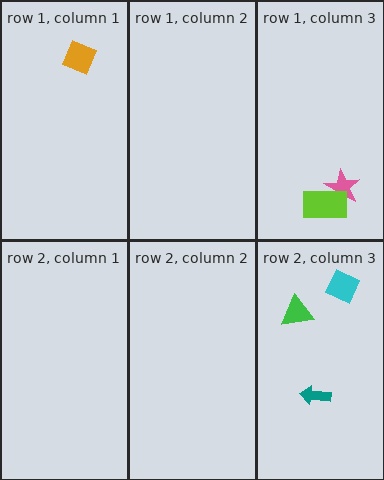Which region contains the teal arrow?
The row 2, column 3 region.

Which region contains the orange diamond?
The row 1, column 1 region.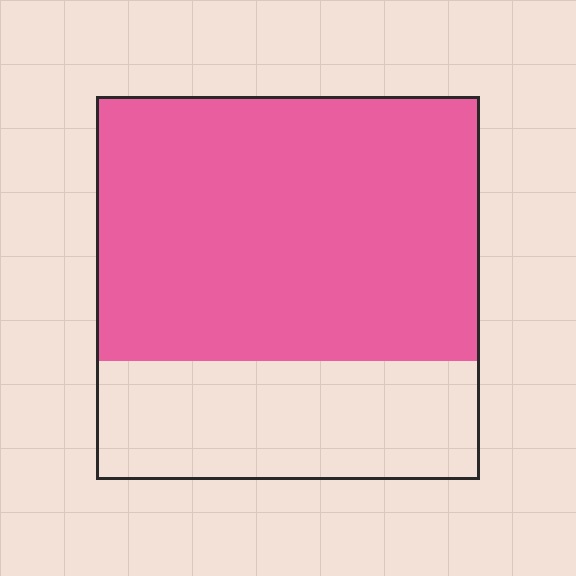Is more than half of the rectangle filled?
Yes.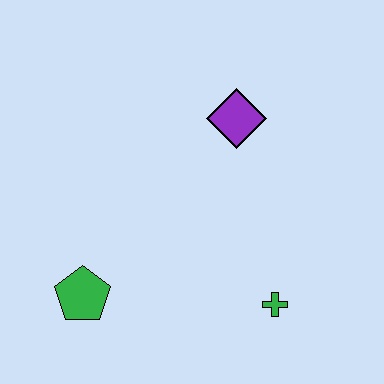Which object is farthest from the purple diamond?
The green pentagon is farthest from the purple diamond.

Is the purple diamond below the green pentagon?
No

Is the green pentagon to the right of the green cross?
No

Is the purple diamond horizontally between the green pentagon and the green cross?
Yes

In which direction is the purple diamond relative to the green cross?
The purple diamond is above the green cross.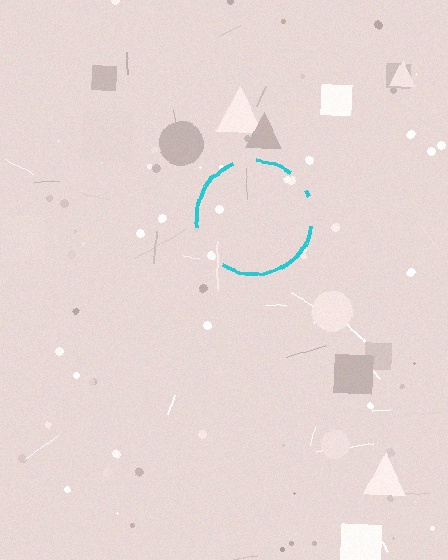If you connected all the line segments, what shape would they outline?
They would outline a circle.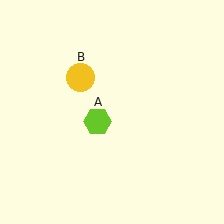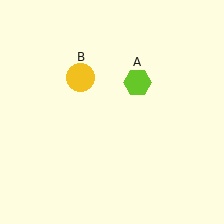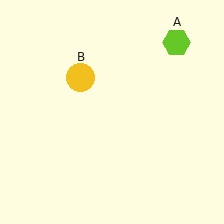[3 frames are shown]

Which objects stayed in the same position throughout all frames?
Yellow circle (object B) remained stationary.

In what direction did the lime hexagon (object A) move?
The lime hexagon (object A) moved up and to the right.